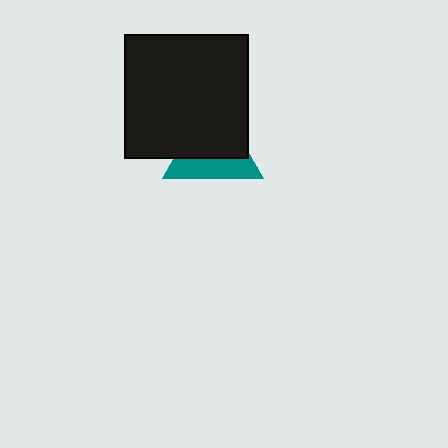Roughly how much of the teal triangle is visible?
A small part of it is visible (roughly 40%).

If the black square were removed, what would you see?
You would see the complete teal triangle.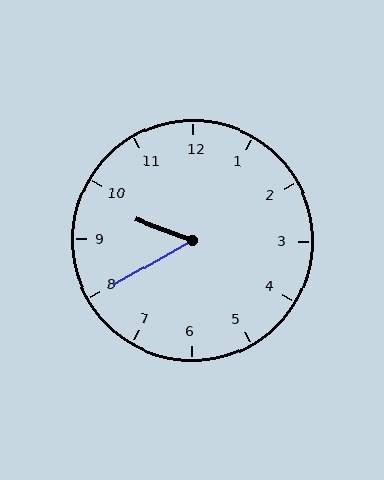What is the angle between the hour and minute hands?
Approximately 50 degrees.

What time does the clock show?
9:40.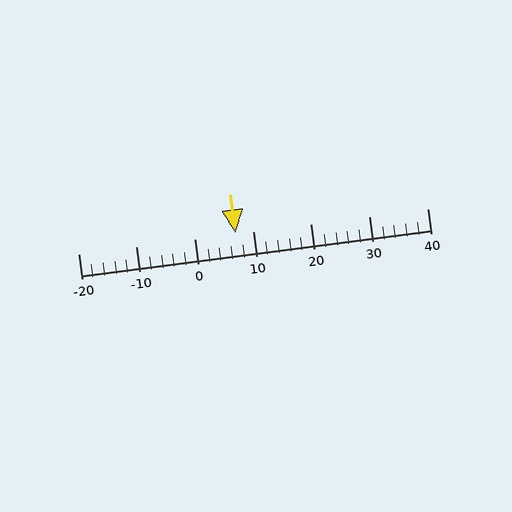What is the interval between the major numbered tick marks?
The major tick marks are spaced 10 units apart.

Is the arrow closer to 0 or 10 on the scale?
The arrow is closer to 10.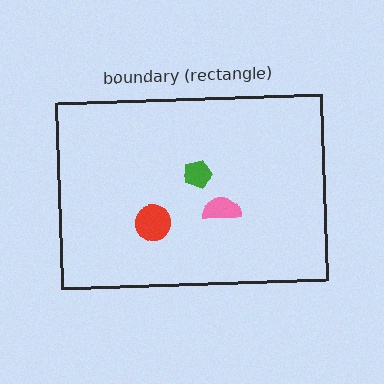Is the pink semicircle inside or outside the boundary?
Inside.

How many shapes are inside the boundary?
3 inside, 0 outside.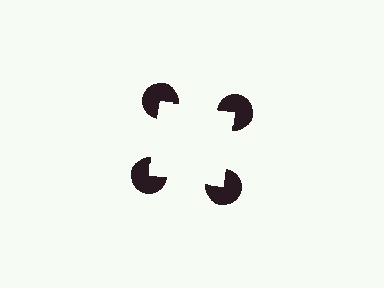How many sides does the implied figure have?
4 sides.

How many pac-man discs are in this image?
There are 4 — one at each vertex of the illusory square.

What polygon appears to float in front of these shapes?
An illusory square — its edges are inferred from the aligned wedge cuts in the pac-man discs, not physically drawn.